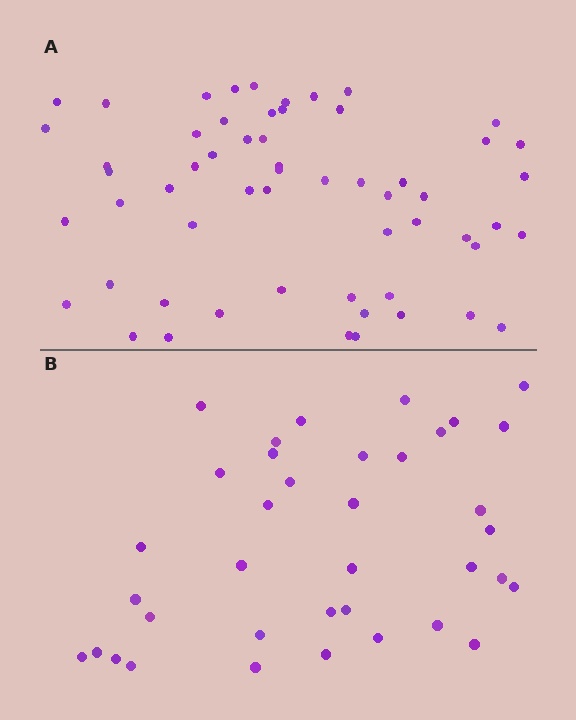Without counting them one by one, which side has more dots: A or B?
Region A (the top region) has more dots.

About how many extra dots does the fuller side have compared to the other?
Region A has approximately 20 more dots than region B.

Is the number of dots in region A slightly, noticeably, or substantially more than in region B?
Region A has substantially more. The ratio is roughly 1.6 to 1.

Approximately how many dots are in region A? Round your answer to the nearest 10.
About 60 dots. (The exact count is 58, which rounds to 60.)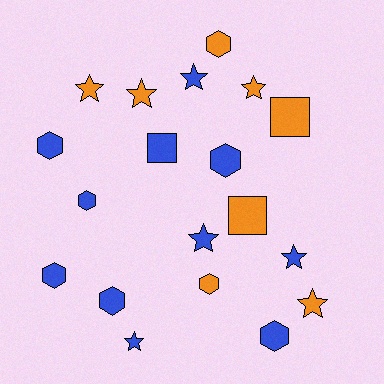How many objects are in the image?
There are 19 objects.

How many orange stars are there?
There are 4 orange stars.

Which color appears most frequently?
Blue, with 11 objects.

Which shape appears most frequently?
Hexagon, with 8 objects.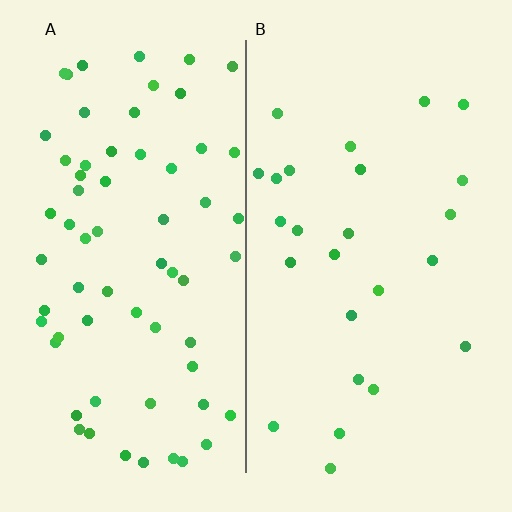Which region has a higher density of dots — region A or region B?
A (the left).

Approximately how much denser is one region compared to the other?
Approximately 2.6× — region A over region B.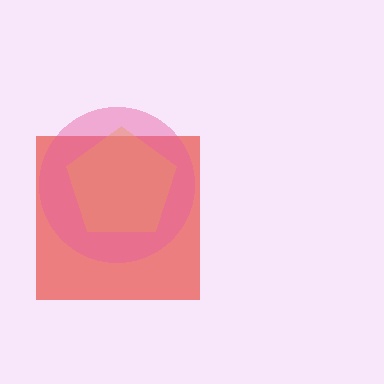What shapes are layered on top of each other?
The layered shapes are: a red square, a yellow pentagon, a pink circle.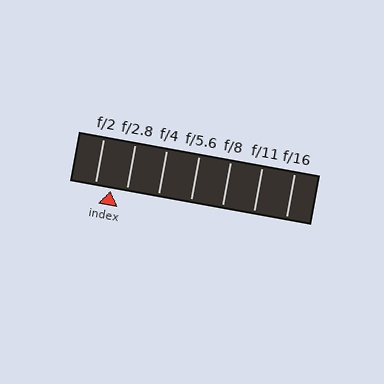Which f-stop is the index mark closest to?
The index mark is closest to f/2.8.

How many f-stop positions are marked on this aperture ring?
There are 7 f-stop positions marked.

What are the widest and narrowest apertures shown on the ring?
The widest aperture shown is f/2 and the narrowest is f/16.